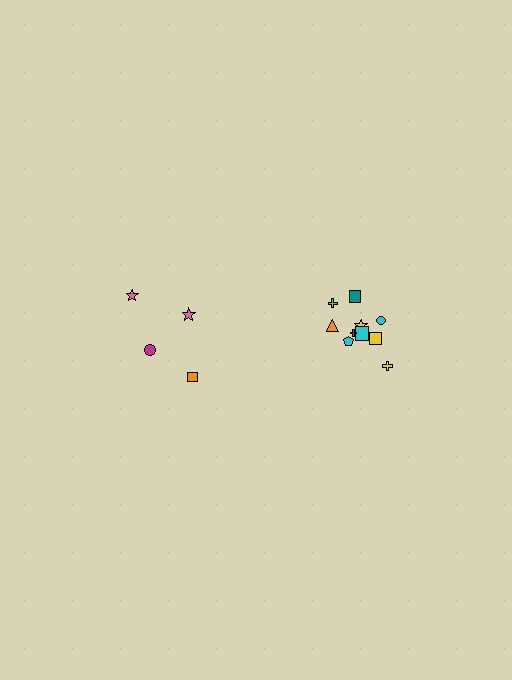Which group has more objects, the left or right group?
The right group.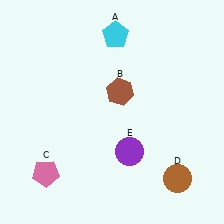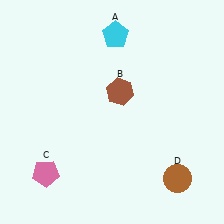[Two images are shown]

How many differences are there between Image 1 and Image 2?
There is 1 difference between the two images.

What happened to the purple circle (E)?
The purple circle (E) was removed in Image 2. It was in the bottom-right area of Image 1.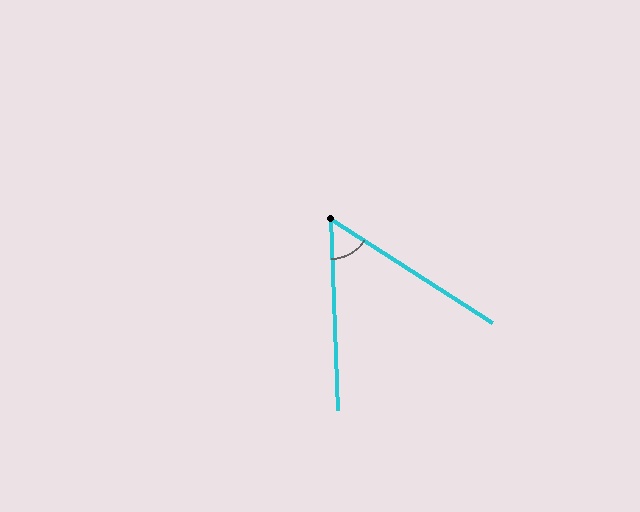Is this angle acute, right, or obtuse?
It is acute.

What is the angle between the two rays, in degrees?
Approximately 55 degrees.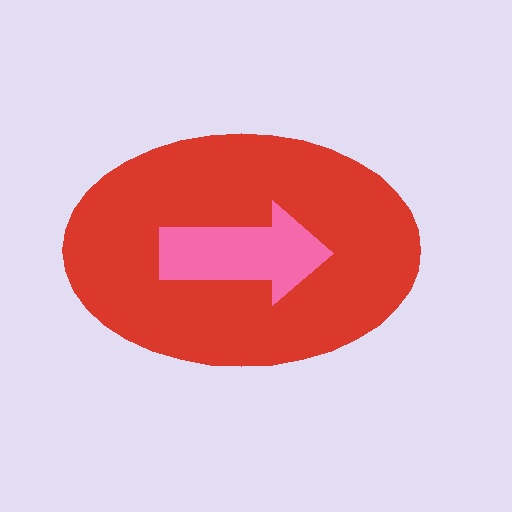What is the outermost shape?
The red ellipse.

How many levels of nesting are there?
2.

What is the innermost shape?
The pink arrow.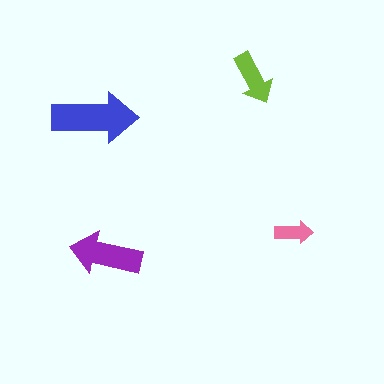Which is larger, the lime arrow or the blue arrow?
The blue one.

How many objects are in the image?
There are 4 objects in the image.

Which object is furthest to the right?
The pink arrow is rightmost.